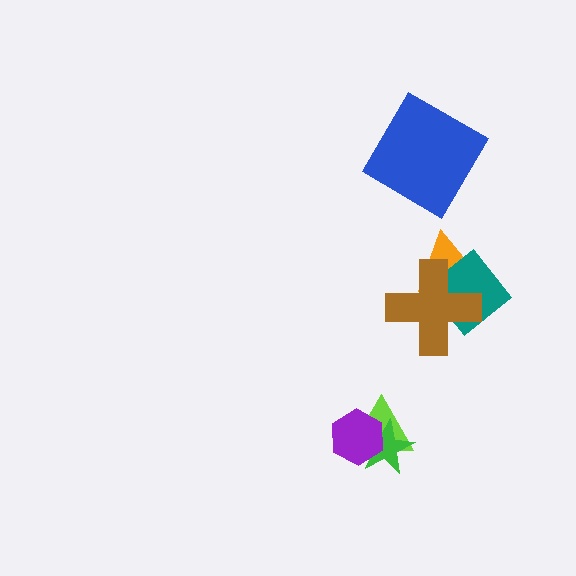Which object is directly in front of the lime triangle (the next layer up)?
The green star is directly in front of the lime triangle.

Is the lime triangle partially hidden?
Yes, it is partially covered by another shape.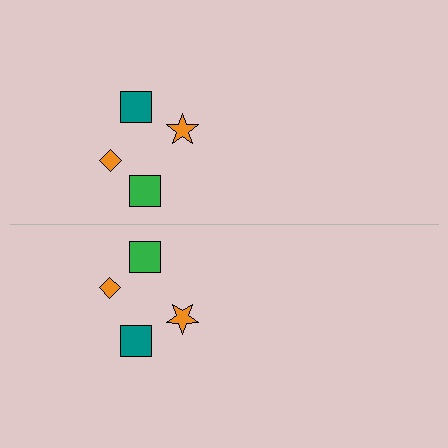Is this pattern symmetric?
Yes, this pattern has bilateral (reflection) symmetry.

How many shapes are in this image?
There are 8 shapes in this image.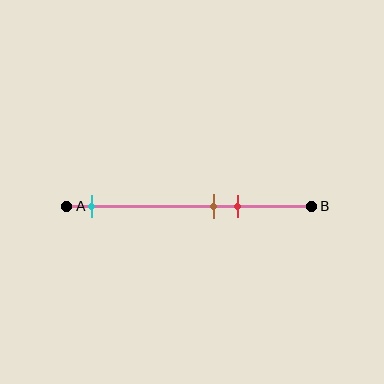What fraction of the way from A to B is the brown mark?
The brown mark is approximately 60% (0.6) of the way from A to B.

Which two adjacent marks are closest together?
The brown and red marks are the closest adjacent pair.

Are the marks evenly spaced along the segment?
No, the marks are not evenly spaced.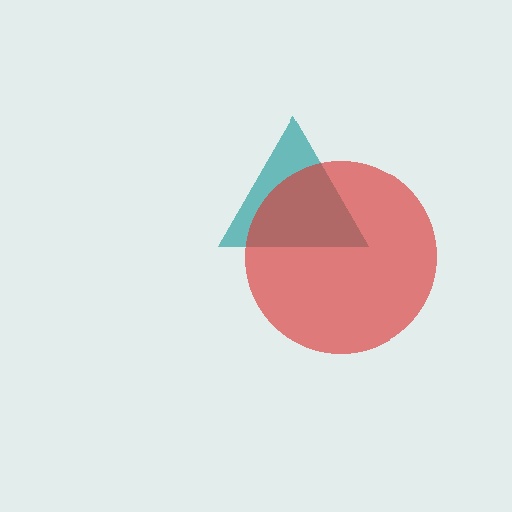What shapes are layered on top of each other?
The layered shapes are: a teal triangle, a red circle.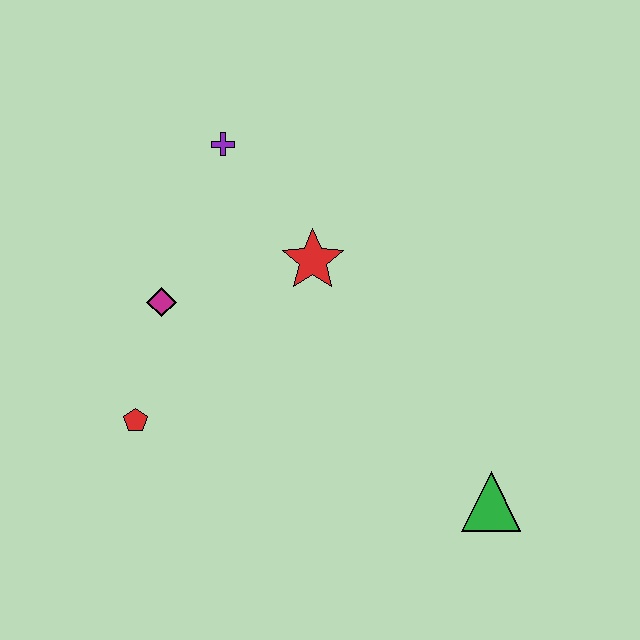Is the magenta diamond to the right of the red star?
No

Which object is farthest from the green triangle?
The purple cross is farthest from the green triangle.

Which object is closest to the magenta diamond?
The red pentagon is closest to the magenta diamond.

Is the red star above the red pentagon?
Yes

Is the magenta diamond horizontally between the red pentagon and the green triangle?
Yes